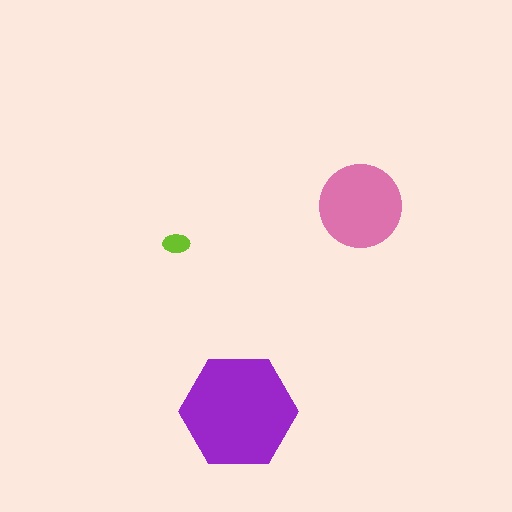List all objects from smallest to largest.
The lime ellipse, the pink circle, the purple hexagon.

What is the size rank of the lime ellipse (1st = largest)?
3rd.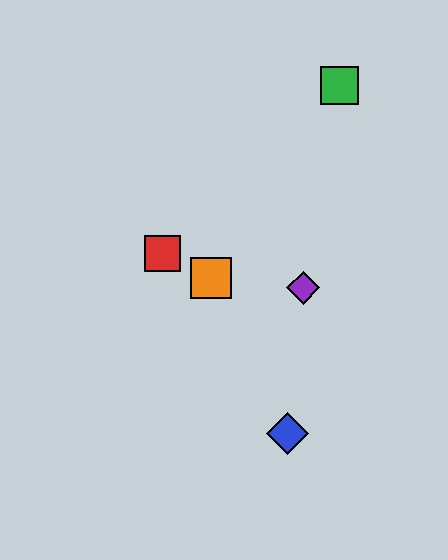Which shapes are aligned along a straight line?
The red square, the yellow diamond, the orange square are aligned along a straight line.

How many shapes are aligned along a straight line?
3 shapes (the red square, the yellow diamond, the orange square) are aligned along a straight line.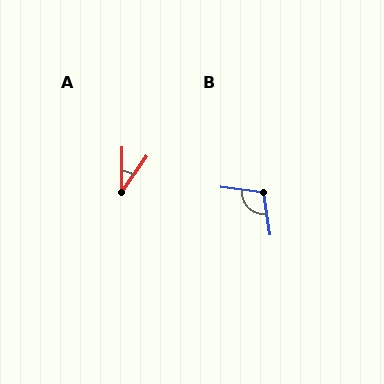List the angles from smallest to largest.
A (34°), B (105°).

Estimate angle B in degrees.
Approximately 105 degrees.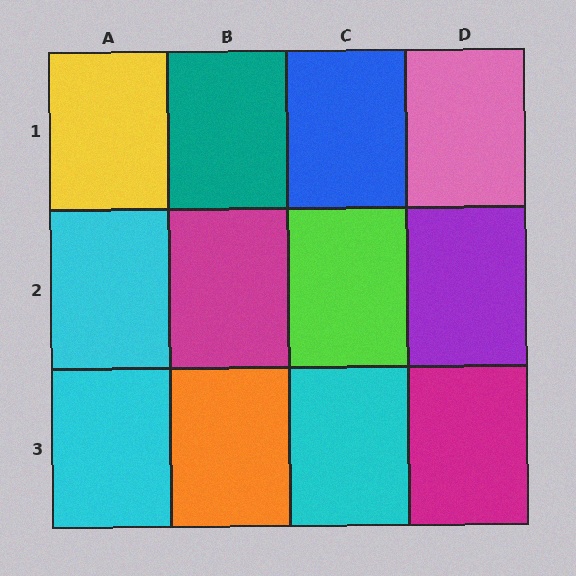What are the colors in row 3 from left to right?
Cyan, orange, cyan, magenta.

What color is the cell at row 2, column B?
Magenta.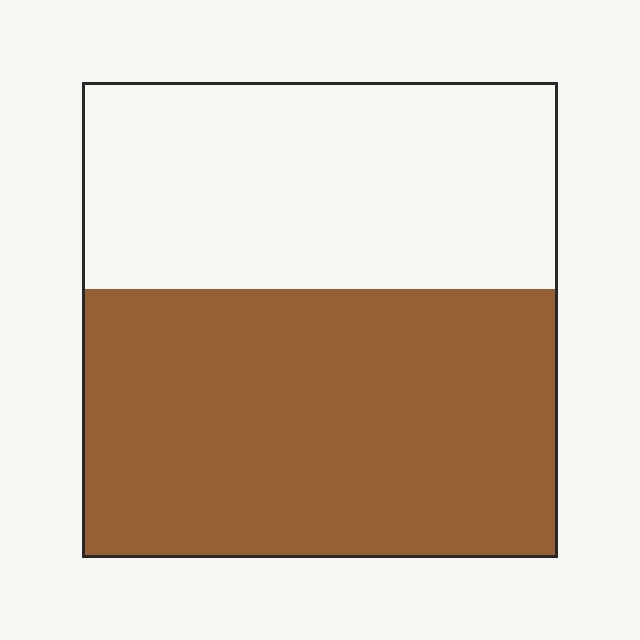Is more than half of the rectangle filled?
Yes.